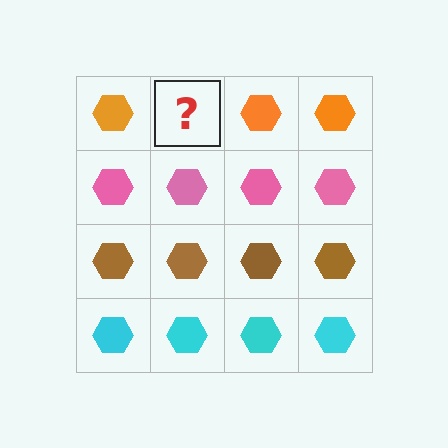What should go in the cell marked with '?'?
The missing cell should contain an orange hexagon.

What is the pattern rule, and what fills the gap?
The rule is that each row has a consistent color. The gap should be filled with an orange hexagon.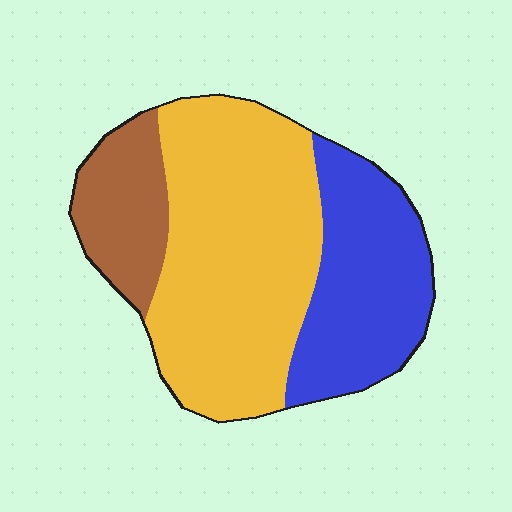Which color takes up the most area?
Yellow, at roughly 55%.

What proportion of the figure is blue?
Blue takes up about one third (1/3) of the figure.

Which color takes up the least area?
Brown, at roughly 15%.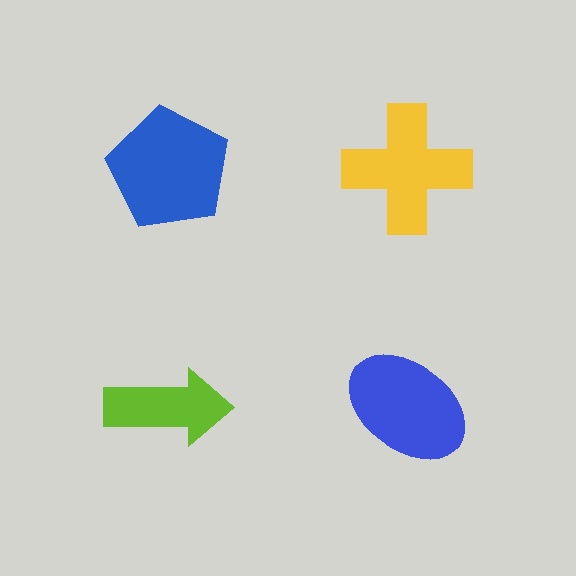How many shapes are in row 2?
2 shapes.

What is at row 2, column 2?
A blue ellipse.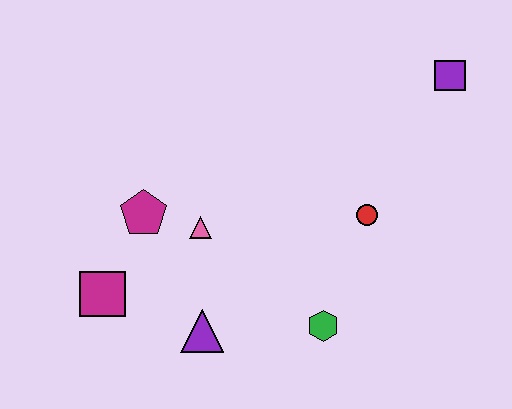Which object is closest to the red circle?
The green hexagon is closest to the red circle.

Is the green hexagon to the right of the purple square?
No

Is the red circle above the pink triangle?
Yes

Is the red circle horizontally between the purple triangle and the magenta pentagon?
No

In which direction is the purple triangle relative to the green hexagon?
The purple triangle is to the left of the green hexagon.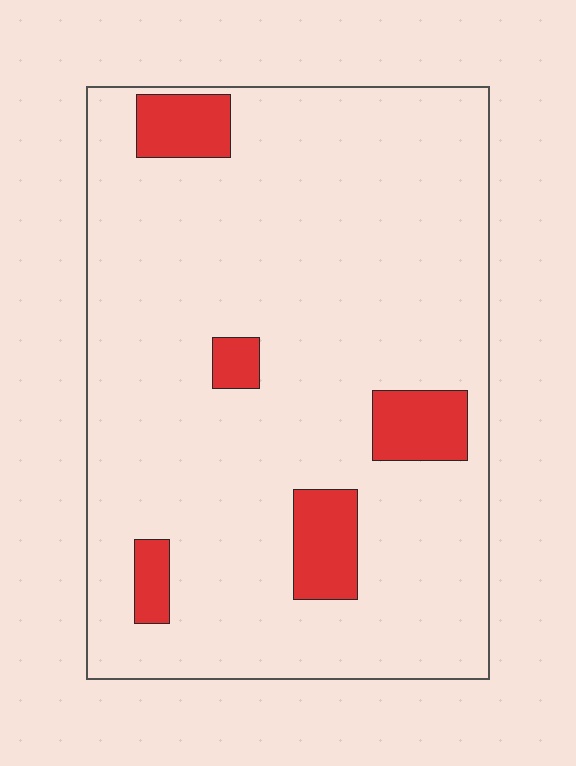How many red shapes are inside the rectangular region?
5.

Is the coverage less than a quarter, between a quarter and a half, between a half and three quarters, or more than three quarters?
Less than a quarter.